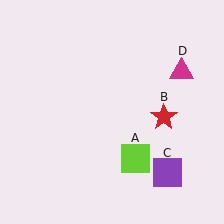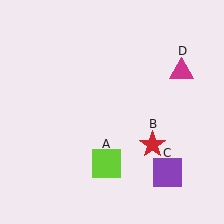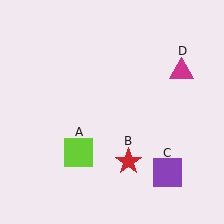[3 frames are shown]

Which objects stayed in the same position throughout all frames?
Purple square (object C) and magenta triangle (object D) remained stationary.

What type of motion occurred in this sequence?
The lime square (object A), red star (object B) rotated clockwise around the center of the scene.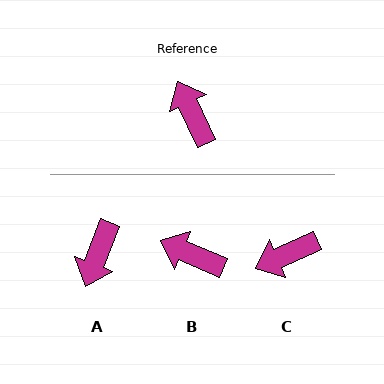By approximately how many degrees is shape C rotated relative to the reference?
Approximately 89 degrees counter-clockwise.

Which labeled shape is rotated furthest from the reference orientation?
A, about 134 degrees away.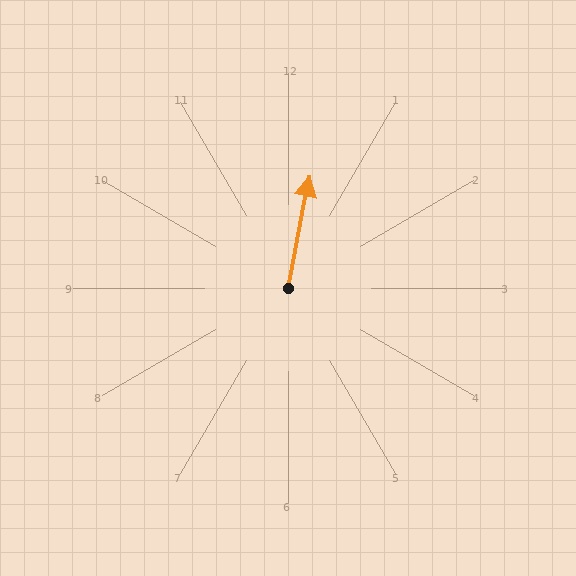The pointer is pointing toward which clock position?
Roughly 12 o'clock.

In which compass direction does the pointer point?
North.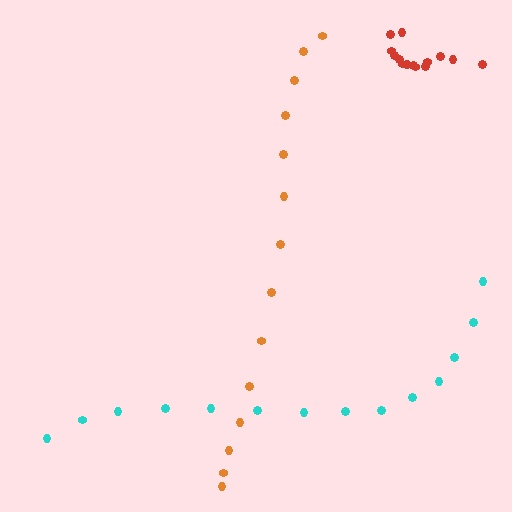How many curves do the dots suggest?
There are 3 distinct paths.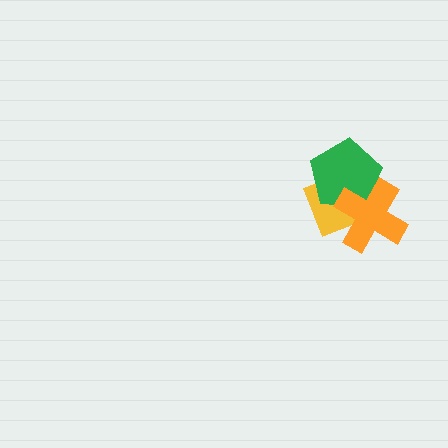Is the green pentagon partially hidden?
Yes, it is partially covered by another shape.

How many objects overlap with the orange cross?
2 objects overlap with the orange cross.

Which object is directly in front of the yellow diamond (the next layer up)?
The green pentagon is directly in front of the yellow diamond.